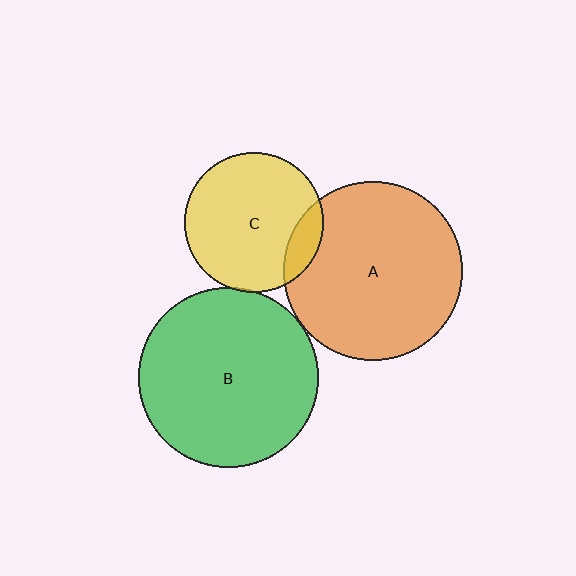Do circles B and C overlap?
Yes.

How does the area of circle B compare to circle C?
Approximately 1.6 times.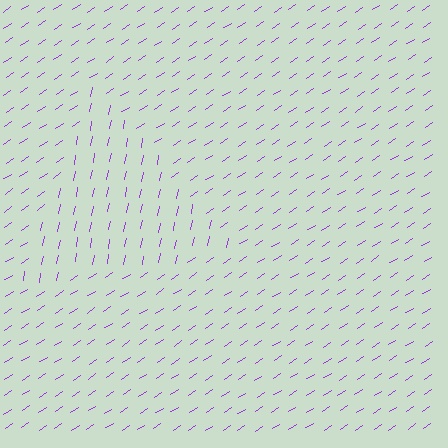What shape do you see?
I see a triangle.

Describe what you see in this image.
The image is filled with small purple line segments. A triangle region in the image has lines oriented differently from the surrounding lines, creating a visible texture boundary.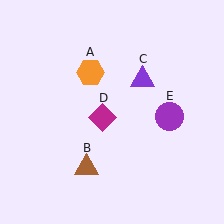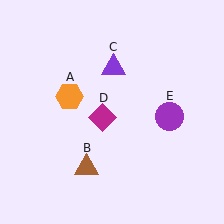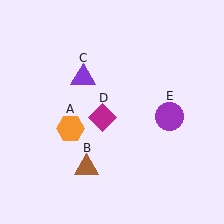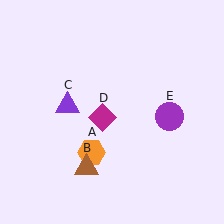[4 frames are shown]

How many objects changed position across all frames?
2 objects changed position: orange hexagon (object A), purple triangle (object C).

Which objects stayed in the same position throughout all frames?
Brown triangle (object B) and magenta diamond (object D) and purple circle (object E) remained stationary.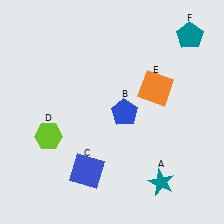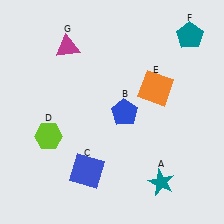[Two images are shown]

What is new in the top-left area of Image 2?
A magenta triangle (G) was added in the top-left area of Image 2.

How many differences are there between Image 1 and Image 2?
There is 1 difference between the two images.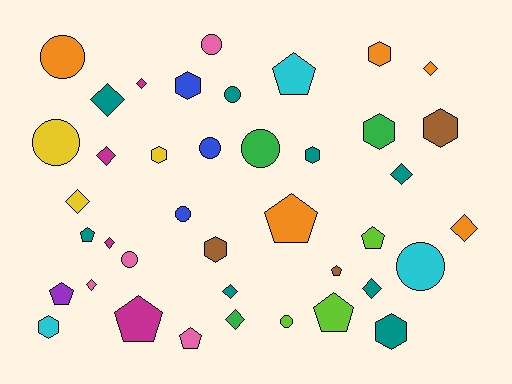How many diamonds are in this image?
There are 12 diamonds.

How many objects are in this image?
There are 40 objects.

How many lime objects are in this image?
There are 3 lime objects.